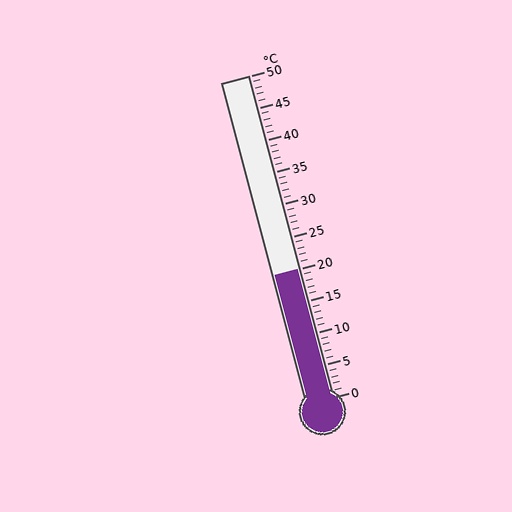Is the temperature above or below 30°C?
The temperature is below 30°C.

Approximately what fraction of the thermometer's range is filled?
The thermometer is filled to approximately 40% of its range.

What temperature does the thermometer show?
The thermometer shows approximately 20°C.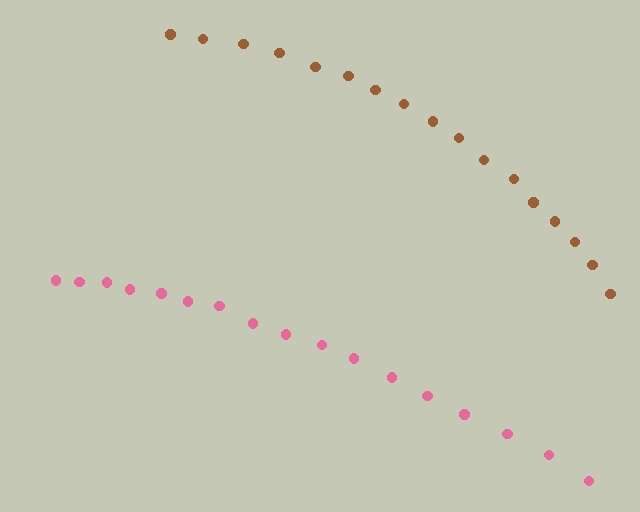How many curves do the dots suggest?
There are 2 distinct paths.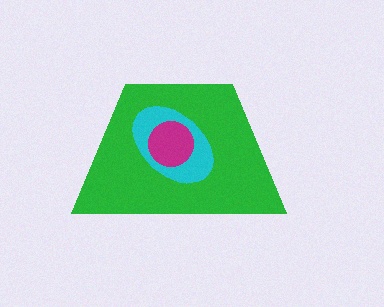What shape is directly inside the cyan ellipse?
The magenta circle.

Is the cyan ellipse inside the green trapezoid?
Yes.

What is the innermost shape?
The magenta circle.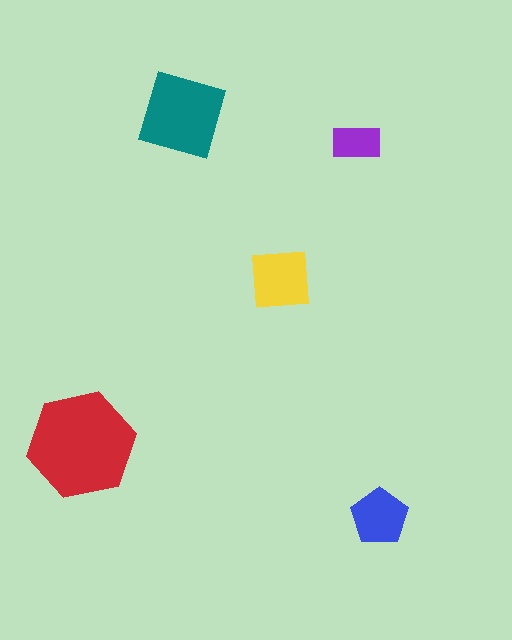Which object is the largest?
The red hexagon.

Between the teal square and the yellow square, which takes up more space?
The teal square.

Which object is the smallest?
The purple rectangle.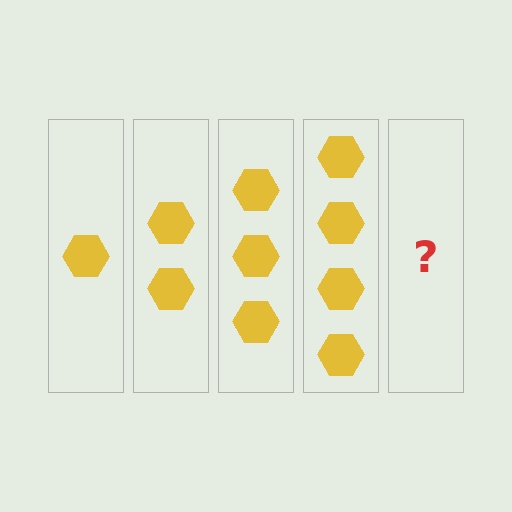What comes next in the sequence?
The next element should be 5 hexagons.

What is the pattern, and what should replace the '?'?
The pattern is that each step adds one more hexagon. The '?' should be 5 hexagons.